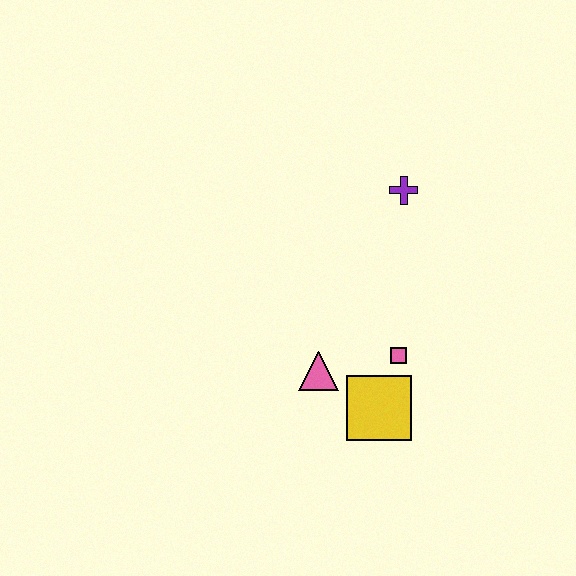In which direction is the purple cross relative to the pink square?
The purple cross is above the pink square.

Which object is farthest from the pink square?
The purple cross is farthest from the pink square.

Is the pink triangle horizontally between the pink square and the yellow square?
No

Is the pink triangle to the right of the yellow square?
No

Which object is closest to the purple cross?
The pink square is closest to the purple cross.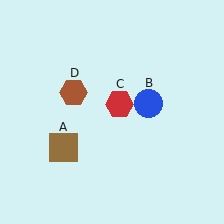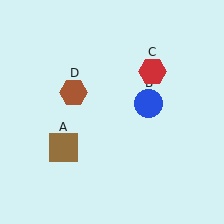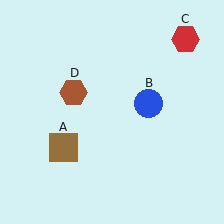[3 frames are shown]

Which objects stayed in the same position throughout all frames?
Brown square (object A) and blue circle (object B) and brown hexagon (object D) remained stationary.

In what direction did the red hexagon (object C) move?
The red hexagon (object C) moved up and to the right.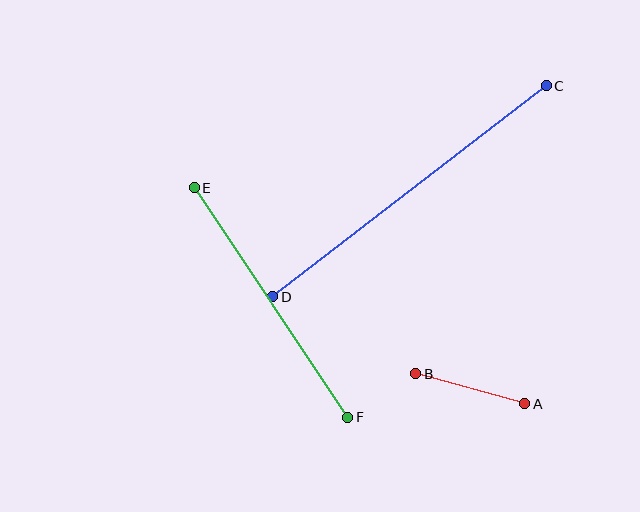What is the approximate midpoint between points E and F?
The midpoint is at approximately (271, 303) pixels.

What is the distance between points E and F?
The distance is approximately 276 pixels.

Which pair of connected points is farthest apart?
Points C and D are farthest apart.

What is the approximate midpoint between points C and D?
The midpoint is at approximately (410, 191) pixels.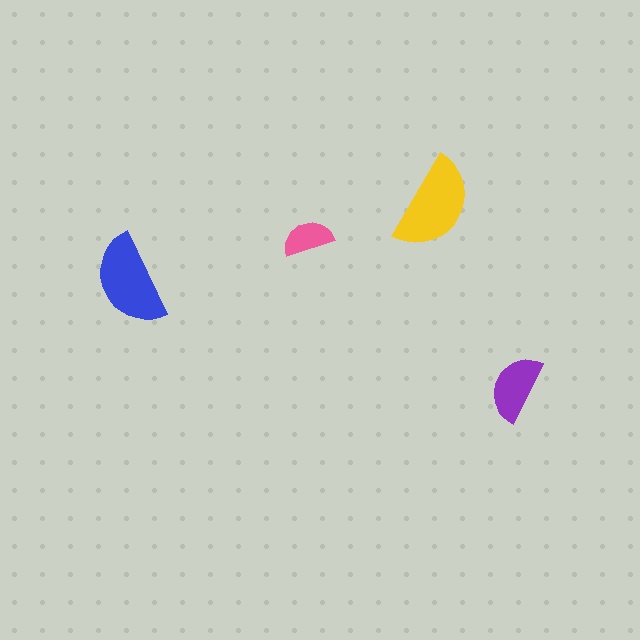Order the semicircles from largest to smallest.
the yellow one, the blue one, the purple one, the pink one.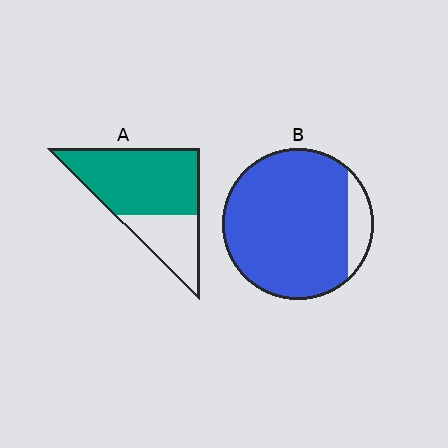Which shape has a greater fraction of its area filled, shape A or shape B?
Shape B.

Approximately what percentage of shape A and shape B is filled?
A is approximately 70% and B is approximately 90%.